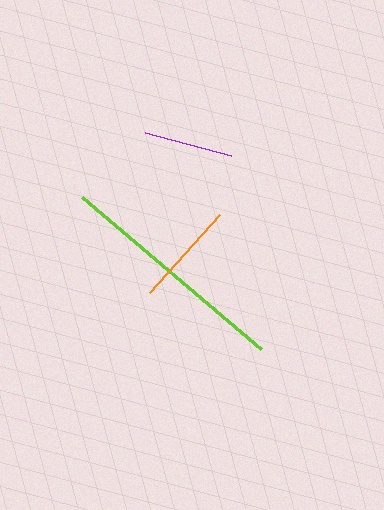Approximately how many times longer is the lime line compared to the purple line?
The lime line is approximately 2.6 times the length of the purple line.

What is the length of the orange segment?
The orange segment is approximately 105 pixels long.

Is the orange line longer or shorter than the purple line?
The orange line is longer than the purple line.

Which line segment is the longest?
The lime line is the longest at approximately 235 pixels.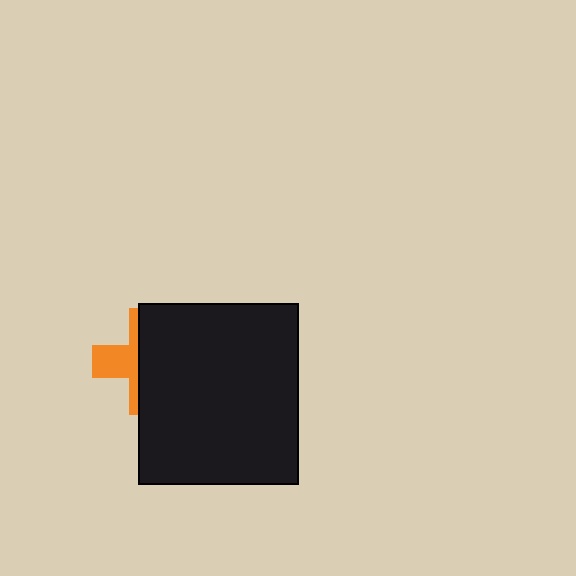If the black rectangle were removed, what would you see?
You would see the complete orange cross.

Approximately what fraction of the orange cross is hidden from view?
Roughly 64% of the orange cross is hidden behind the black rectangle.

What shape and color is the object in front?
The object in front is a black rectangle.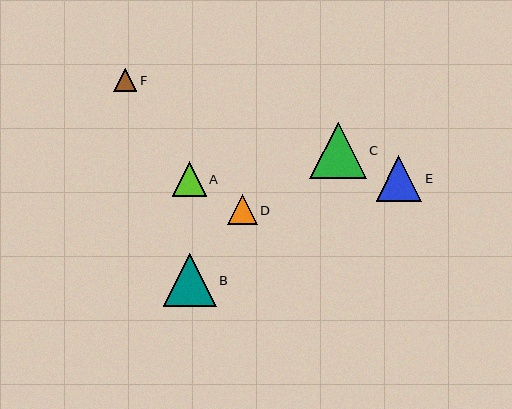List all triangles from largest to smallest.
From largest to smallest: C, B, E, A, D, F.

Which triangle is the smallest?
Triangle F is the smallest with a size of approximately 23 pixels.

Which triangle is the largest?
Triangle C is the largest with a size of approximately 56 pixels.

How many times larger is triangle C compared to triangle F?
Triangle C is approximately 2.4 times the size of triangle F.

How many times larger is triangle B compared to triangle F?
Triangle B is approximately 2.3 times the size of triangle F.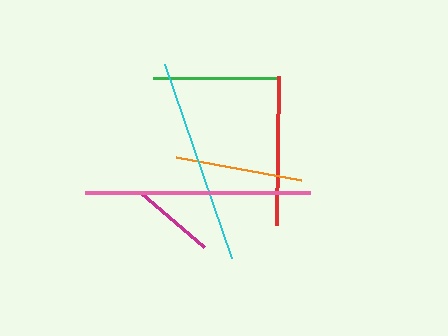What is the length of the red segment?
The red segment is approximately 149 pixels long.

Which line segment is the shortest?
The magenta line is the shortest at approximately 84 pixels.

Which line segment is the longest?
The pink line is the longest at approximately 225 pixels.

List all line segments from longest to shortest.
From longest to shortest: pink, cyan, red, orange, green, magenta.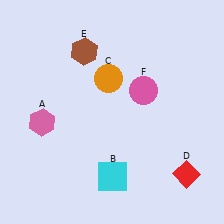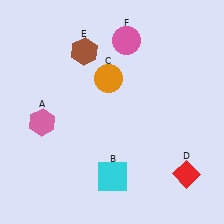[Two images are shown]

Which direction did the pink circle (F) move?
The pink circle (F) moved up.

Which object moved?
The pink circle (F) moved up.